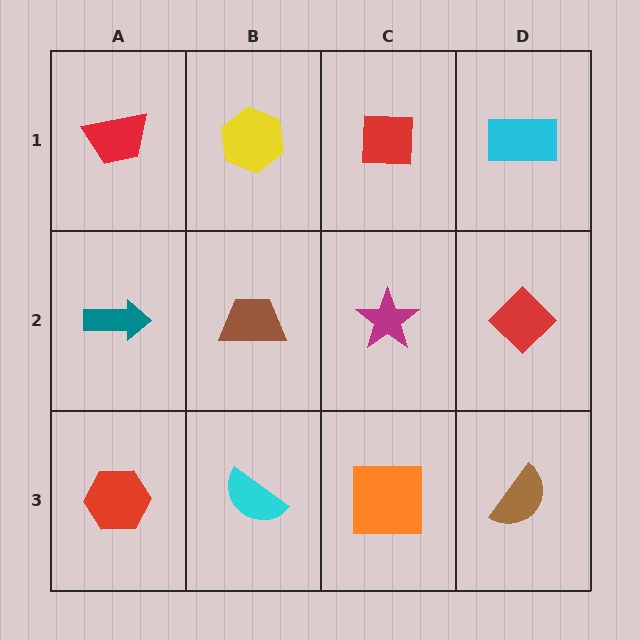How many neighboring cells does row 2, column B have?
4.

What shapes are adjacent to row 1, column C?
A magenta star (row 2, column C), a yellow hexagon (row 1, column B), a cyan rectangle (row 1, column D).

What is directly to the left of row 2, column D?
A magenta star.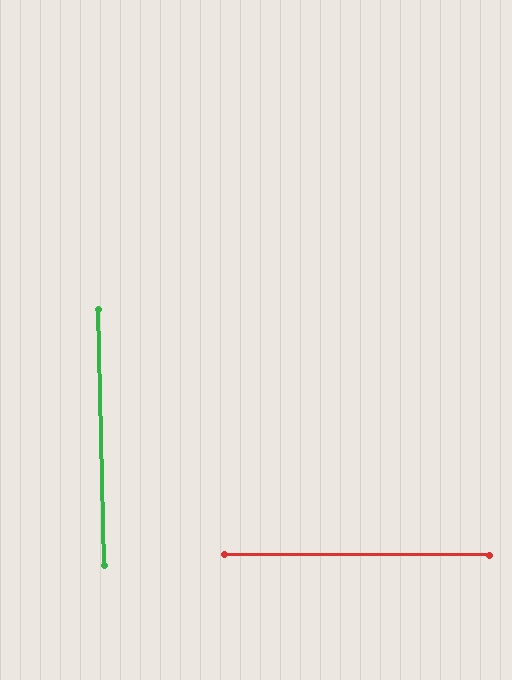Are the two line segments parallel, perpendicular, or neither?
Perpendicular — they meet at approximately 88°.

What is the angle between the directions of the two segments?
Approximately 88 degrees.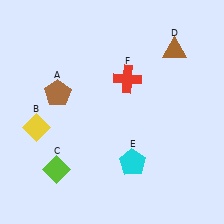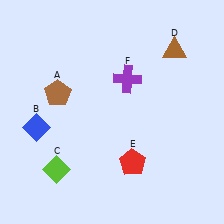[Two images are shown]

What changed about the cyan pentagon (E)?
In Image 1, E is cyan. In Image 2, it changed to red.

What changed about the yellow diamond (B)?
In Image 1, B is yellow. In Image 2, it changed to blue.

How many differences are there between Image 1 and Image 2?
There are 3 differences between the two images.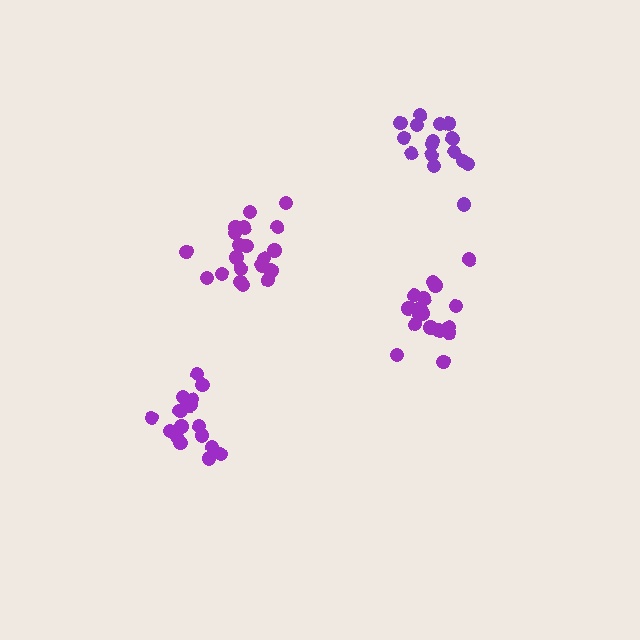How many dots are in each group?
Group 1: 17 dots, Group 2: 17 dots, Group 3: 20 dots, Group 4: 19 dots (73 total).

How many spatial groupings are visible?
There are 4 spatial groupings.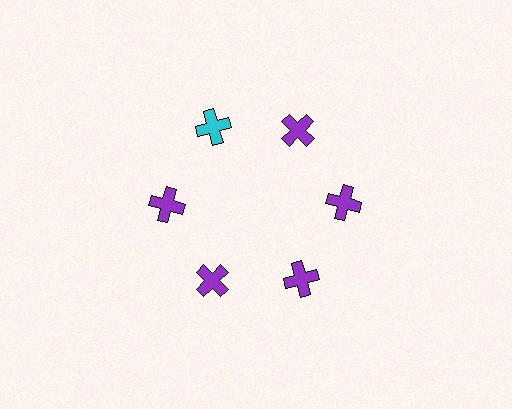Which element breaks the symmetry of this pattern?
The cyan cross at roughly the 11 o'clock position breaks the symmetry. All other shapes are purple crosses.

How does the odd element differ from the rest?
It has a different color: cyan instead of purple.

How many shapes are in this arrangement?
There are 6 shapes arranged in a ring pattern.